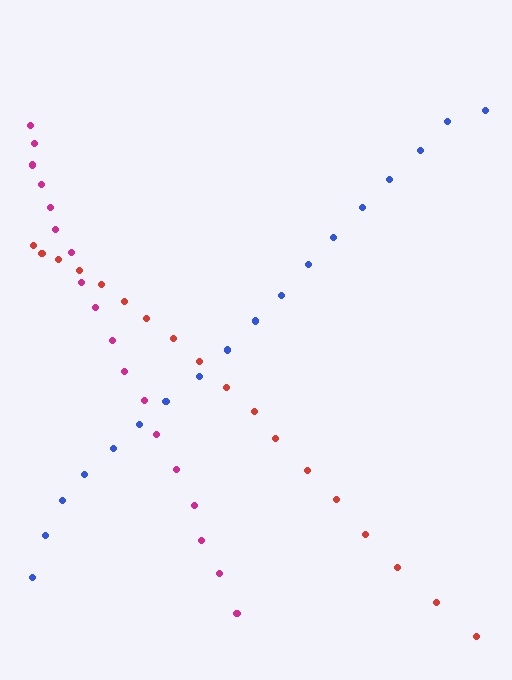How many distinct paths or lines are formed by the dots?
There are 3 distinct paths.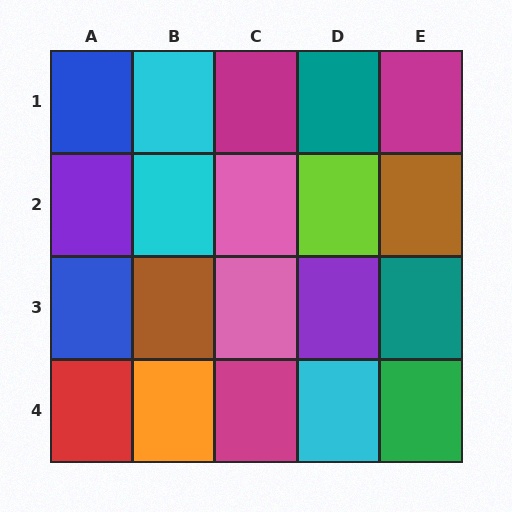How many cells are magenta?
3 cells are magenta.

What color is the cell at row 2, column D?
Lime.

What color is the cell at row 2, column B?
Cyan.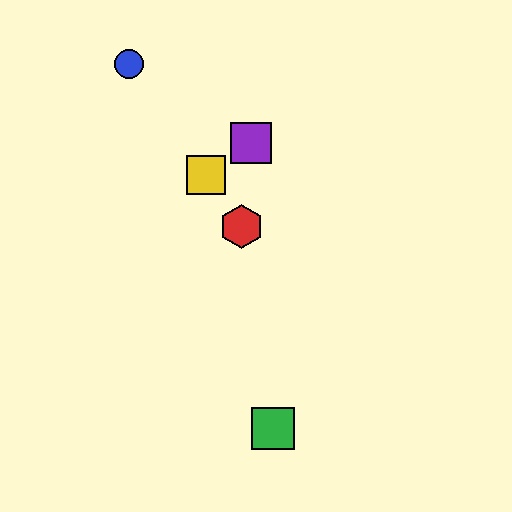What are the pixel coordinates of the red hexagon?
The red hexagon is at (241, 227).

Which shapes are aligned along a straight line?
The red hexagon, the blue circle, the yellow square are aligned along a straight line.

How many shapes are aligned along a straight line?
3 shapes (the red hexagon, the blue circle, the yellow square) are aligned along a straight line.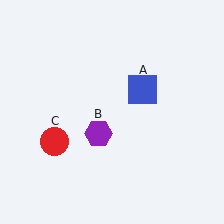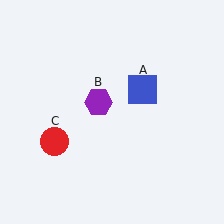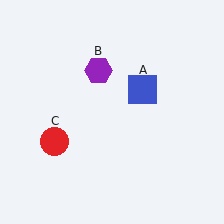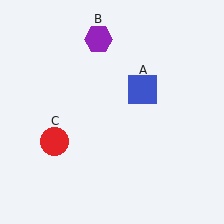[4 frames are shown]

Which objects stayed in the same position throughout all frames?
Blue square (object A) and red circle (object C) remained stationary.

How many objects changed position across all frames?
1 object changed position: purple hexagon (object B).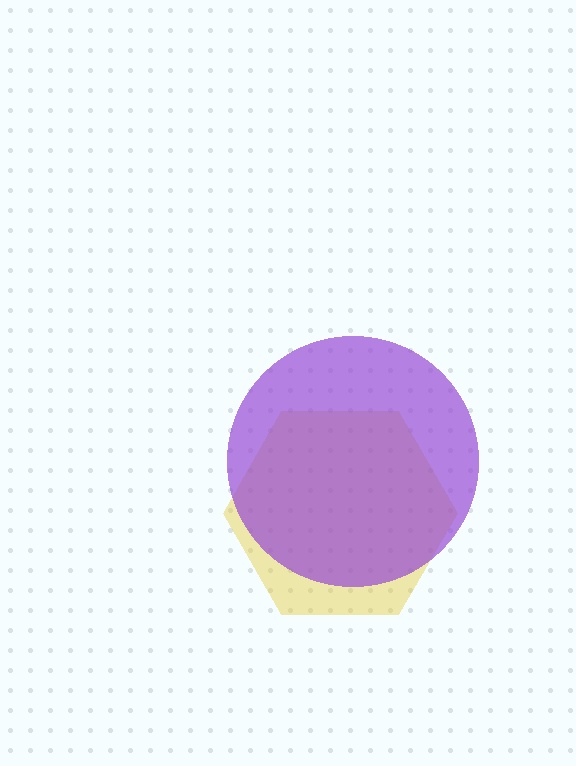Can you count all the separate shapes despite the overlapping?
Yes, there are 2 separate shapes.